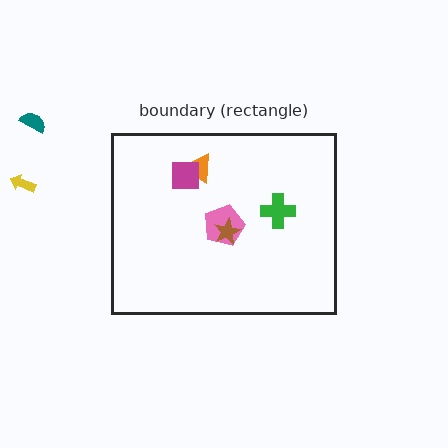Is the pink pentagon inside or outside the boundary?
Inside.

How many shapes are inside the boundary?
5 inside, 2 outside.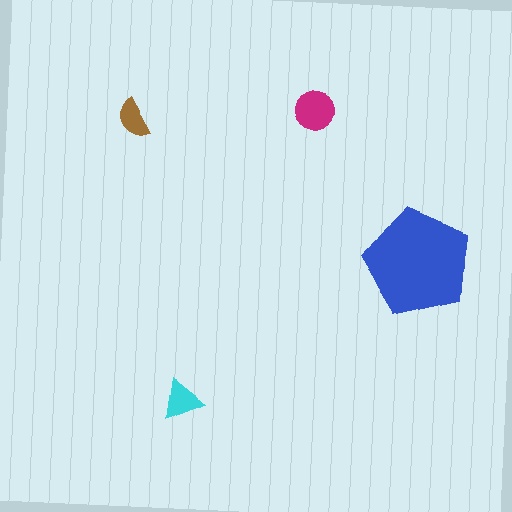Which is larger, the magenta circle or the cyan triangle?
The magenta circle.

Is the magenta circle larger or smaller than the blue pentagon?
Smaller.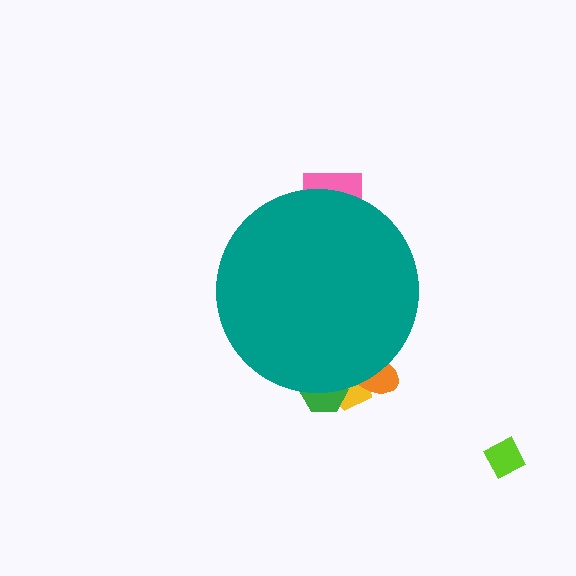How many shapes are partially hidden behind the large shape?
4 shapes are partially hidden.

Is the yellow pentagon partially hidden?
Yes, the yellow pentagon is partially hidden behind the teal circle.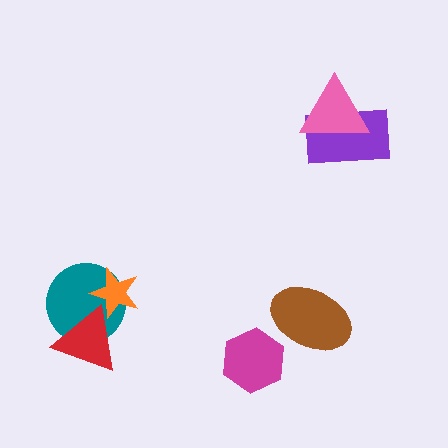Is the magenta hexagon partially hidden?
No, no other shape covers it.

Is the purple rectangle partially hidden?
Yes, it is partially covered by another shape.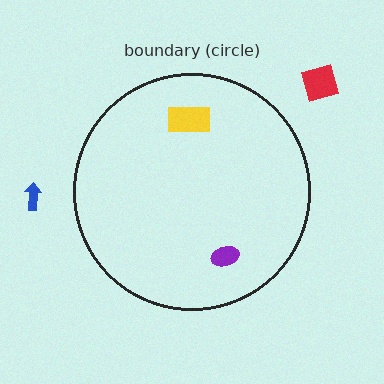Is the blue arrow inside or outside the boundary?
Outside.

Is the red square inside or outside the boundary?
Outside.